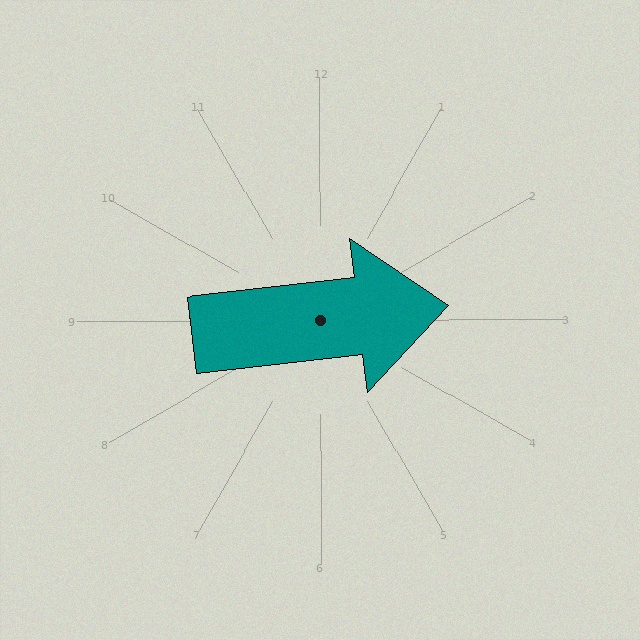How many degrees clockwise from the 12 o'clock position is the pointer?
Approximately 83 degrees.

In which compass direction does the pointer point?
East.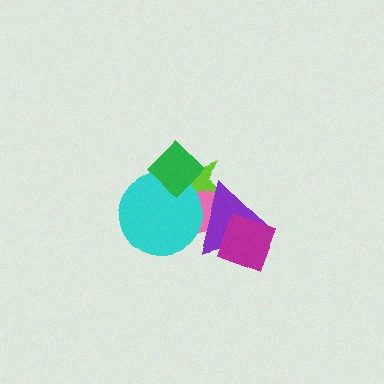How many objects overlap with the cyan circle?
4 objects overlap with the cyan circle.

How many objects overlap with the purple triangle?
4 objects overlap with the purple triangle.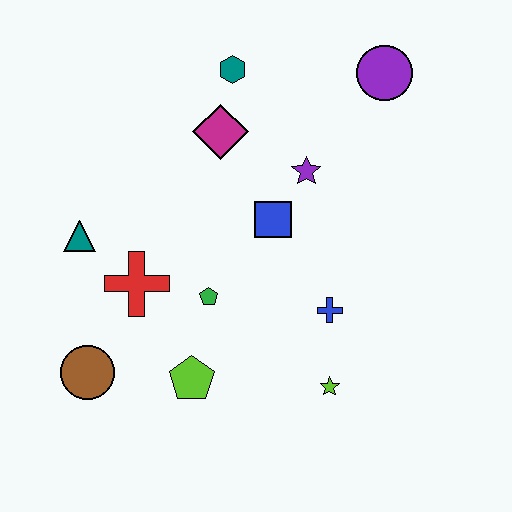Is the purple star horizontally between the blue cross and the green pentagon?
Yes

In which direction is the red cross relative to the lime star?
The red cross is to the left of the lime star.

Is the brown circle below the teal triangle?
Yes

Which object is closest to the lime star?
The blue cross is closest to the lime star.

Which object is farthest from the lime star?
The teal hexagon is farthest from the lime star.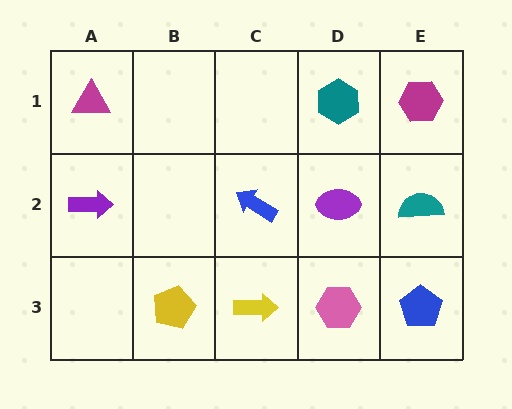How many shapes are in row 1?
3 shapes.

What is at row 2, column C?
A blue arrow.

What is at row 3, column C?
A yellow arrow.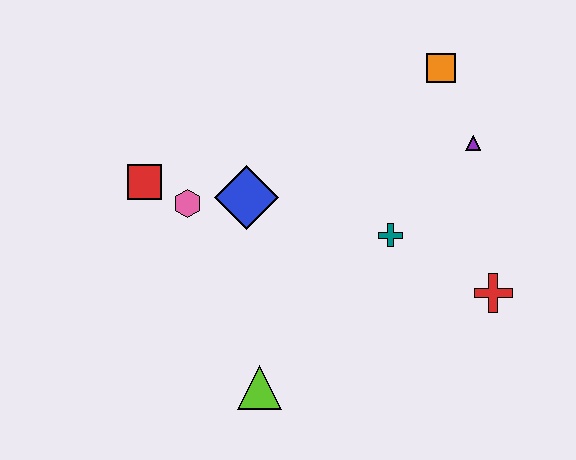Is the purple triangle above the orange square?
No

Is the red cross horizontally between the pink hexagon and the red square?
No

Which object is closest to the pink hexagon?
The red square is closest to the pink hexagon.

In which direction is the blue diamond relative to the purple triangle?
The blue diamond is to the left of the purple triangle.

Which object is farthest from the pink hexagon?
The red cross is farthest from the pink hexagon.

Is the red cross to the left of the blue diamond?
No